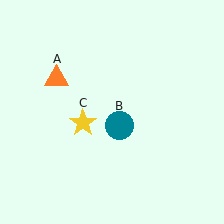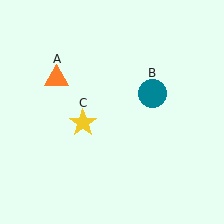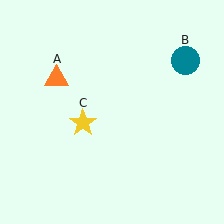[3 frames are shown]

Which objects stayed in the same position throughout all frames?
Orange triangle (object A) and yellow star (object C) remained stationary.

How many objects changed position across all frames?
1 object changed position: teal circle (object B).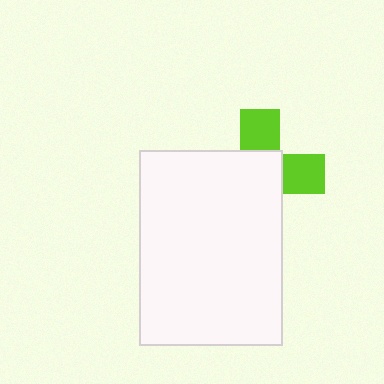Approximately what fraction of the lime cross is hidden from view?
Roughly 63% of the lime cross is hidden behind the white rectangle.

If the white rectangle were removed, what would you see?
You would see the complete lime cross.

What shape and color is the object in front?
The object in front is a white rectangle.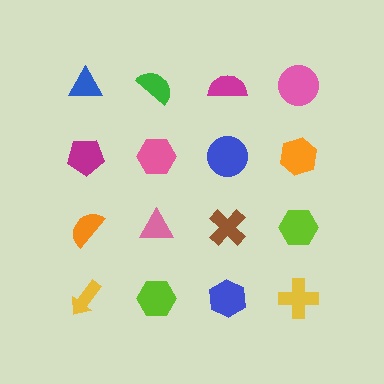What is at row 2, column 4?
An orange hexagon.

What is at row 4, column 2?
A lime hexagon.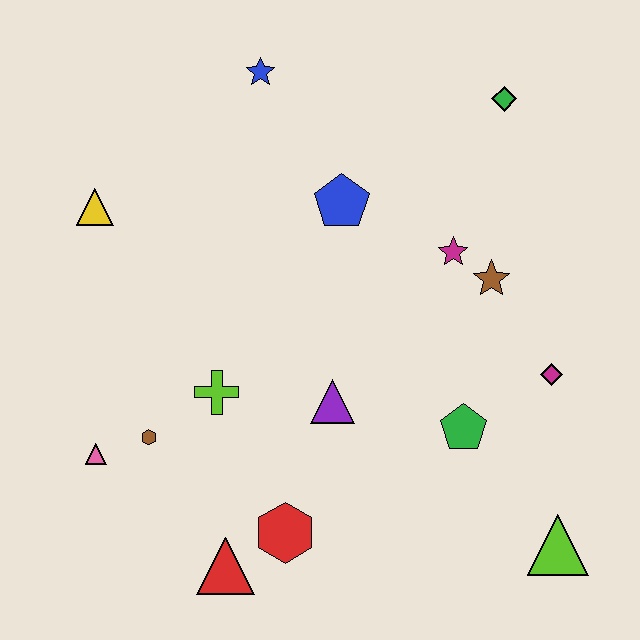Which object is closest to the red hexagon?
The red triangle is closest to the red hexagon.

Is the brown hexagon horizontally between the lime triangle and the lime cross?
No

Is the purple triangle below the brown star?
Yes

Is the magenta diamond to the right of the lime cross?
Yes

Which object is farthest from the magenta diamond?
The yellow triangle is farthest from the magenta diamond.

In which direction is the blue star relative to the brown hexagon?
The blue star is above the brown hexagon.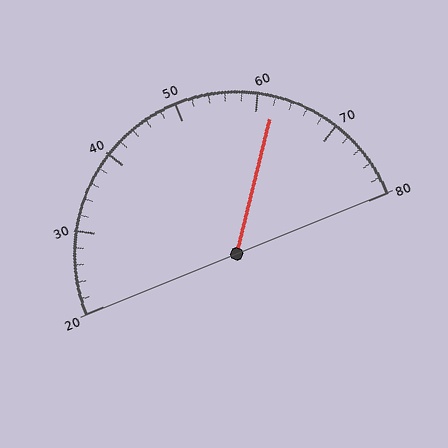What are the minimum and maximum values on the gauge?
The gauge ranges from 20 to 80.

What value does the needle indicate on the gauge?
The needle indicates approximately 62.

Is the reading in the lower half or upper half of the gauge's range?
The reading is in the upper half of the range (20 to 80).